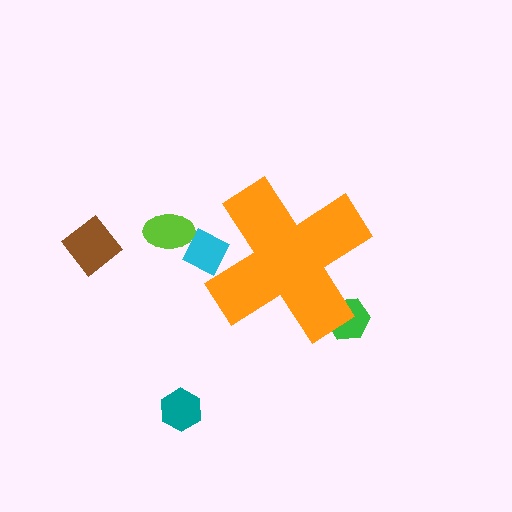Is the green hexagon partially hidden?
Yes, the green hexagon is partially hidden behind the orange cross.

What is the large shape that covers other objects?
An orange cross.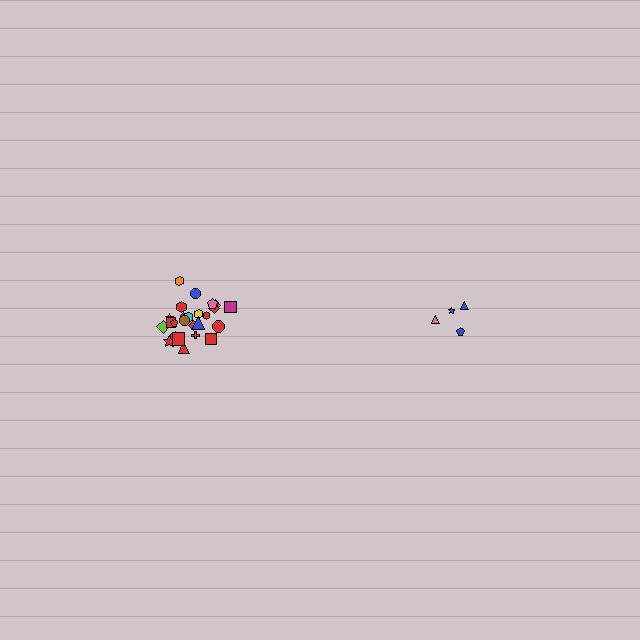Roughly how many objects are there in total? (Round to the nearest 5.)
Roughly 30 objects in total.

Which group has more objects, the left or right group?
The left group.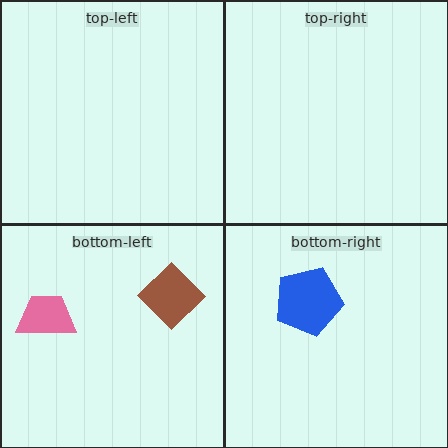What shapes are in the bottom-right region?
The blue pentagon.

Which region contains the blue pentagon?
The bottom-right region.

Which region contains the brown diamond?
The bottom-left region.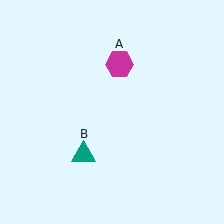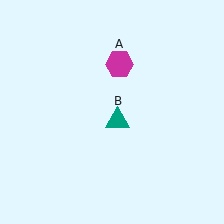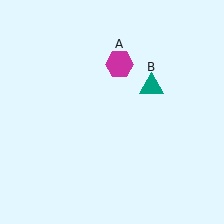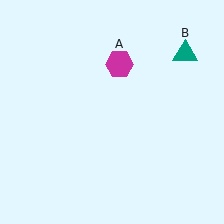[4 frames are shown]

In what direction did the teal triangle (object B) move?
The teal triangle (object B) moved up and to the right.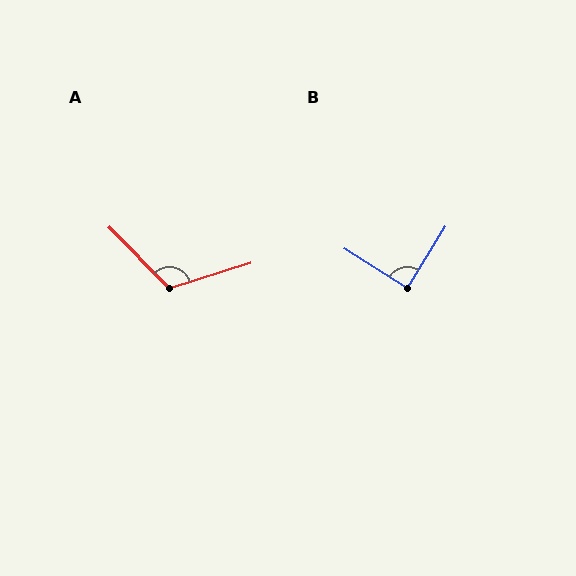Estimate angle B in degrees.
Approximately 89 degrees.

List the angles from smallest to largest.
B (89°), A (117°).